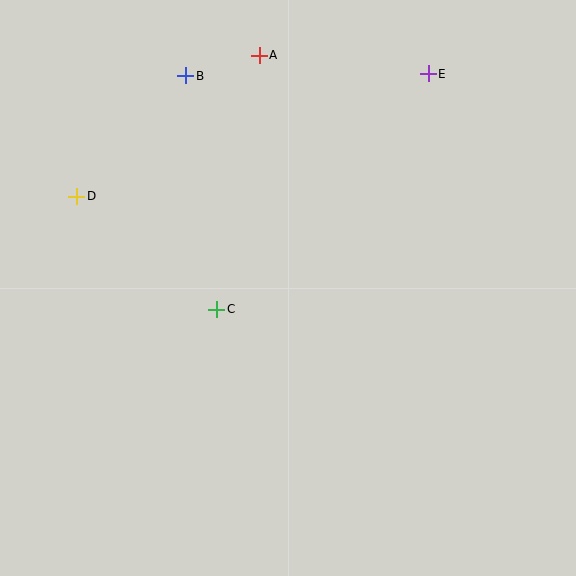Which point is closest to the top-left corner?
Point B is closest to the top-left corner.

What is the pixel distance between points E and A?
The distance between E and A is 170 pixels.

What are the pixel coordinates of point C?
Point C is at (217, 309).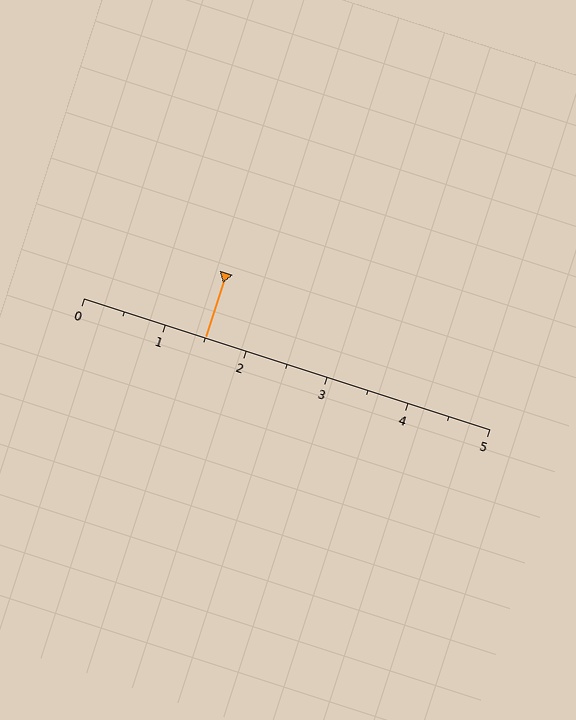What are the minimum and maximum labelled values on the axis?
The axis runs from 0 to 5.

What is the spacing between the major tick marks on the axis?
The major ticks are spaced 1 apart.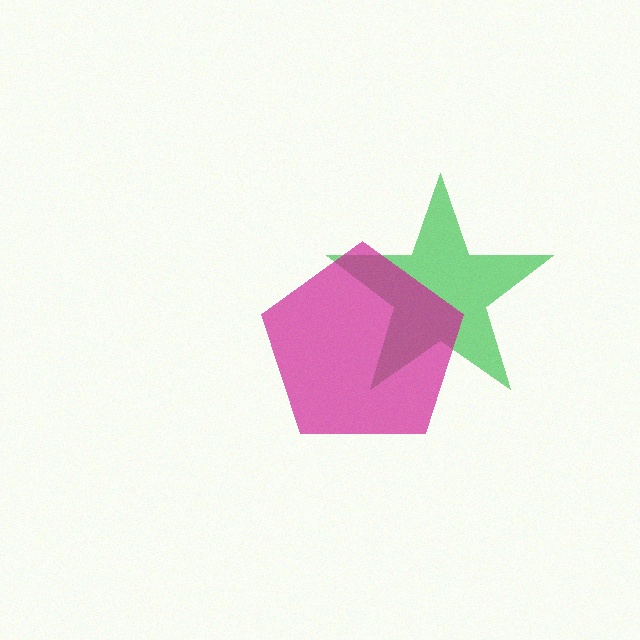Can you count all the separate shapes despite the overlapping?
Yes, there are 2 separate shapes.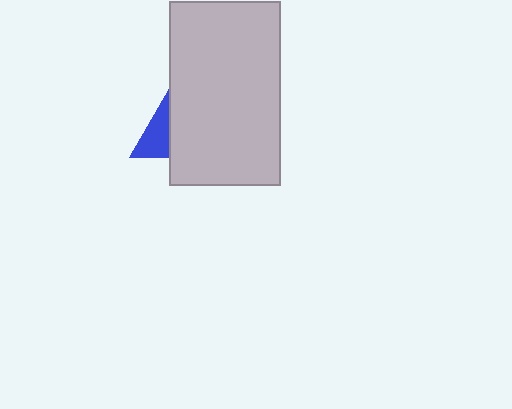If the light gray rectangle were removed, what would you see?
You would see the complete blue triangle.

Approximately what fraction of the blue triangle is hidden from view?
Roughly 64% of the blue triangle is hidden behind the light gray rectangle.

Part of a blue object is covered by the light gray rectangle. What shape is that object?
It is a triangle.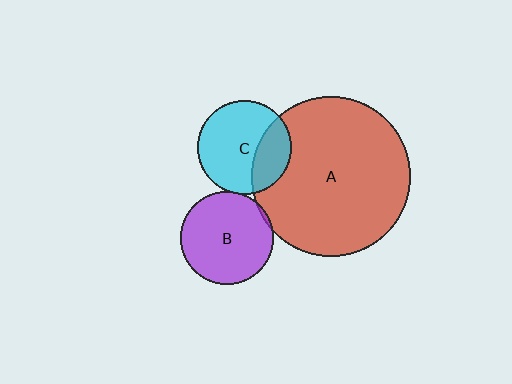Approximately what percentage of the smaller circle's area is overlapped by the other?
Approximately 30%.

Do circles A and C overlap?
Yes.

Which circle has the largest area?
Circle A (red).